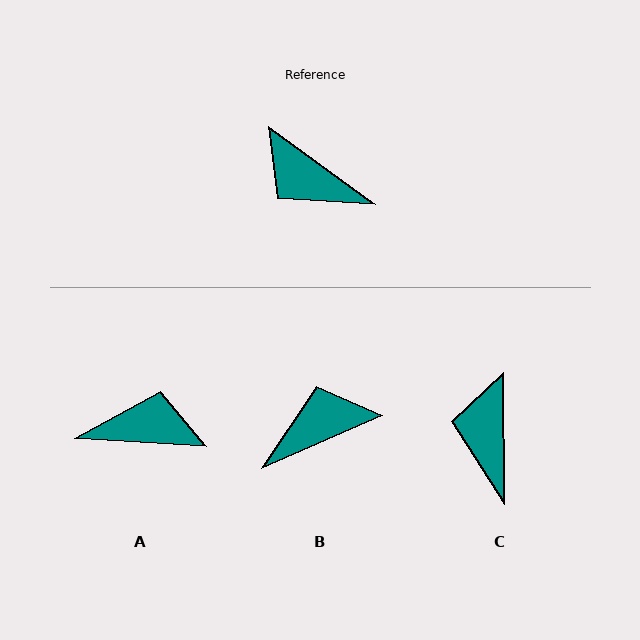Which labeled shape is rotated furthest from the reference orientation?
A, about 147 degrees away.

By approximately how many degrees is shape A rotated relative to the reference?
Approximately 147 degrees clockwise.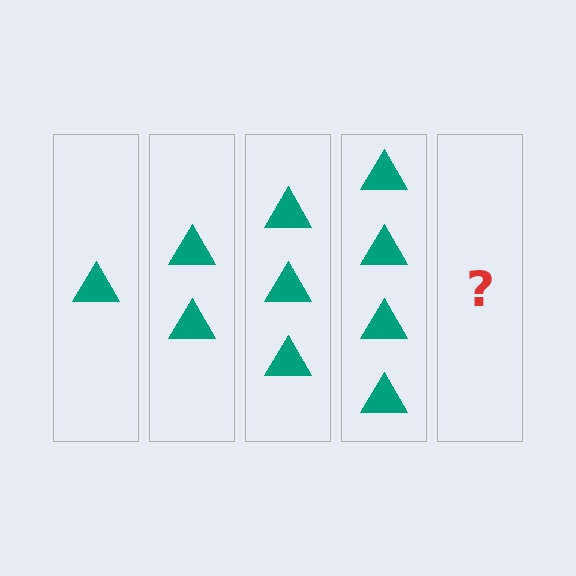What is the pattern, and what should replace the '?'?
The pattern is that each step adds one more triangle. The '?' should be 5 triangles.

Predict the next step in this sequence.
The next step is 5 triangles.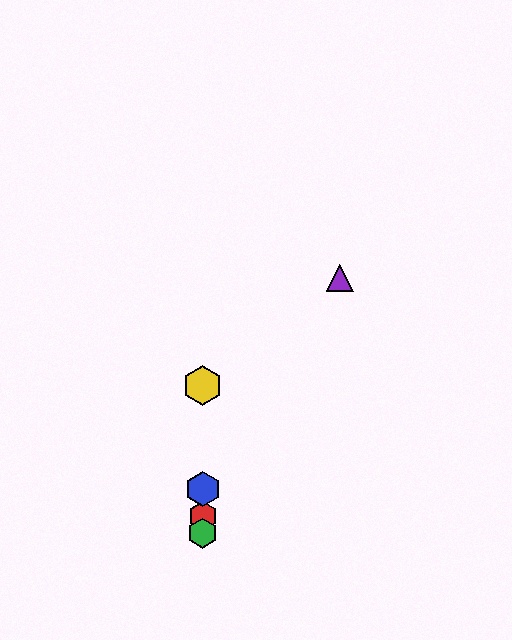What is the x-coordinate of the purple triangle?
The purple triangle is at x≈340.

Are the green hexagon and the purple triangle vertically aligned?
No, the green hexagon is at x≈203 and the purple triangle is at x≈340.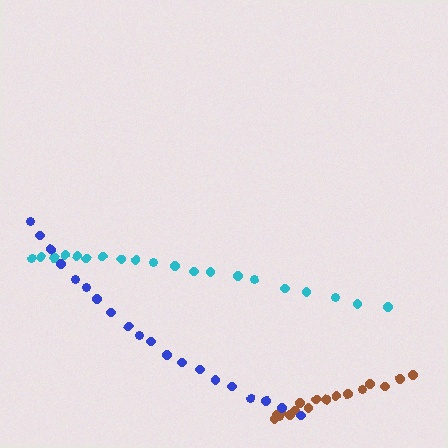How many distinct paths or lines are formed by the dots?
There are 3 distinct paths.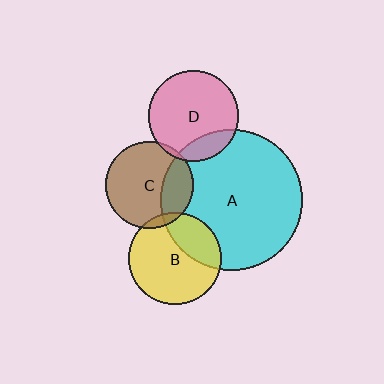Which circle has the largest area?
Circle A (cyan).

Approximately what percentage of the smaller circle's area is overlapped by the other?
Approximately 5%.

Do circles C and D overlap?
Yes.